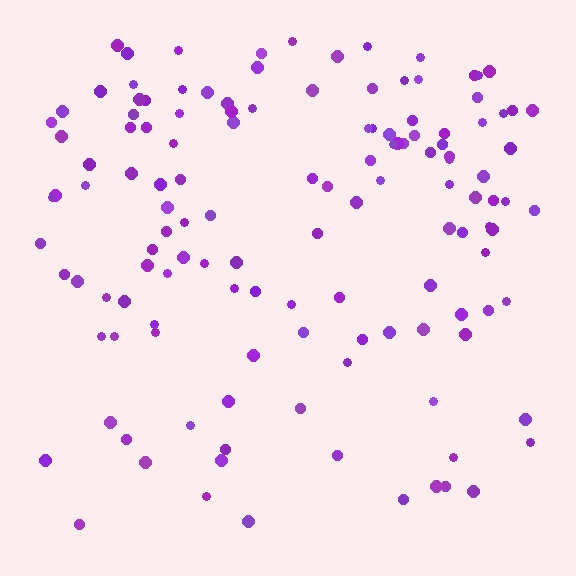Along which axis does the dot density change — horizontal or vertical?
Vertical.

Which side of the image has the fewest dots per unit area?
The bottom.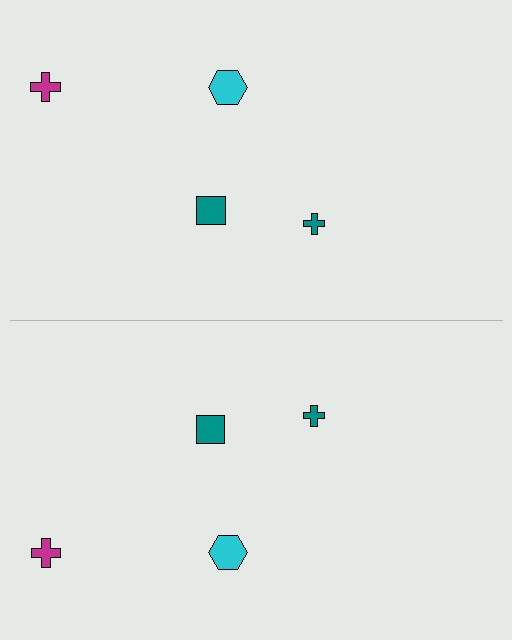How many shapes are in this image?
There are 8 shapes in this image.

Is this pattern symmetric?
Yes, this pattern has bilateral (reflection) symmetry.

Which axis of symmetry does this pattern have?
The pattern has a horizontal axis of symmetry running through the center of the image.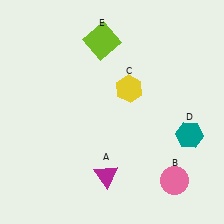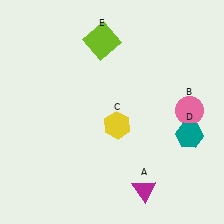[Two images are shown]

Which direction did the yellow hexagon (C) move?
The yellow hexagon (C) moved down.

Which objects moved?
The objects that moved are: the magenta triangle (A), the pink circle (B), the yellow hexagon (C).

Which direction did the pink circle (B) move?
The pink circle (B) moved up.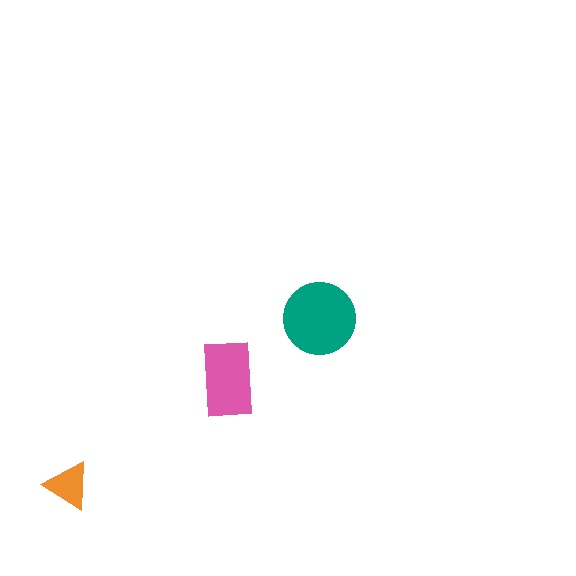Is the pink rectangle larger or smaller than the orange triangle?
Larger.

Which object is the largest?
The teal circle.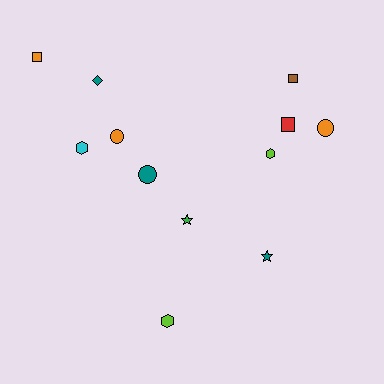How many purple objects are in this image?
There are no purple objects.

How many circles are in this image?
There are 3 circles.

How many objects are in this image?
There are 12 objects.